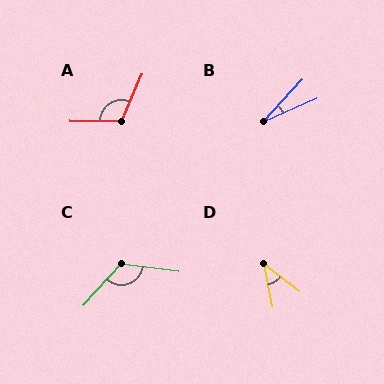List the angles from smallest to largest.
B (23°), D (41°), A (113°), C (125°).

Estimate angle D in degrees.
Approximately 41 degrees.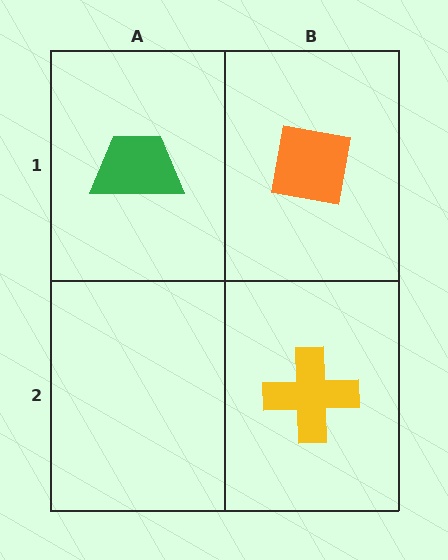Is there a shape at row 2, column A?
No, that cell is empty.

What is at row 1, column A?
A green trapezoid.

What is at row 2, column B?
A yellow cross.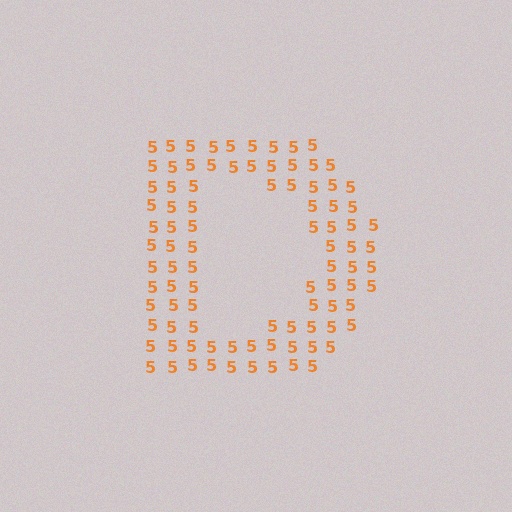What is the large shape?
The large shape is the letter D.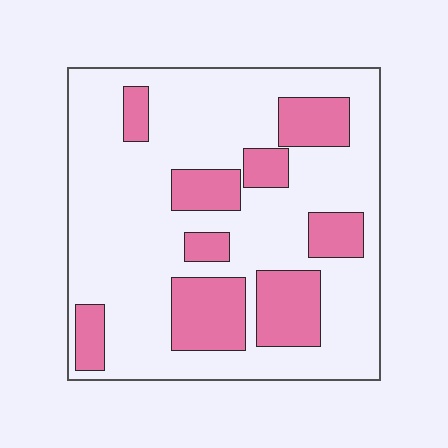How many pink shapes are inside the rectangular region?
9.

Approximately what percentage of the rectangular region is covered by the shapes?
Approximately 25%.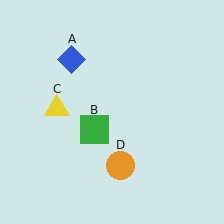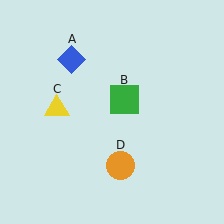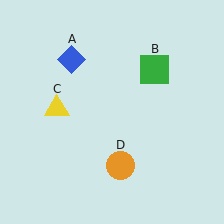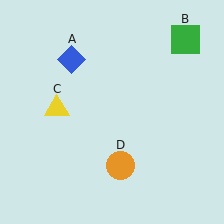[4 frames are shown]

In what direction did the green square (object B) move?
The green square (object B) moved up and to the right.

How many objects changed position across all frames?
1 object changed position: green square (object B).